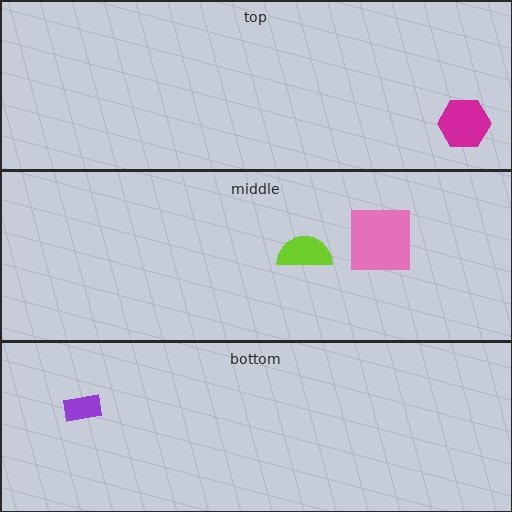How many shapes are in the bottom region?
1.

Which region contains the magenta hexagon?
The top region.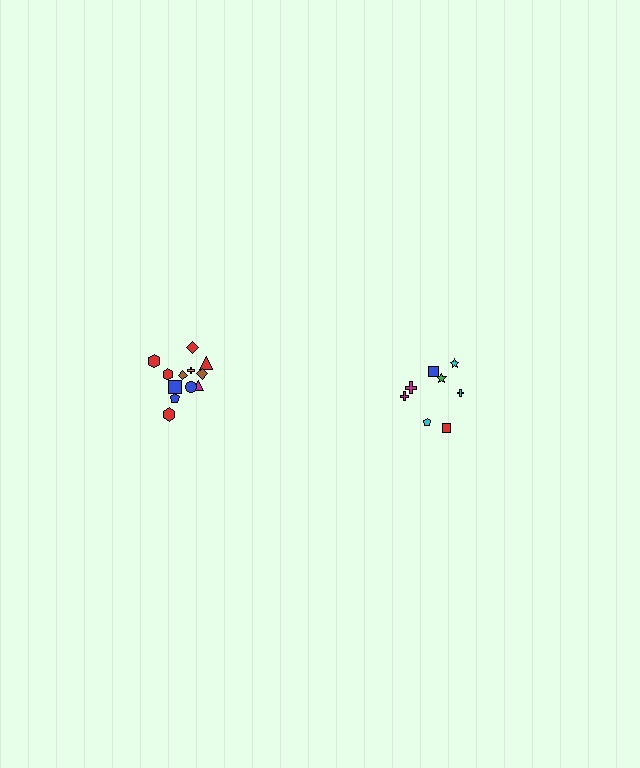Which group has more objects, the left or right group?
The left group.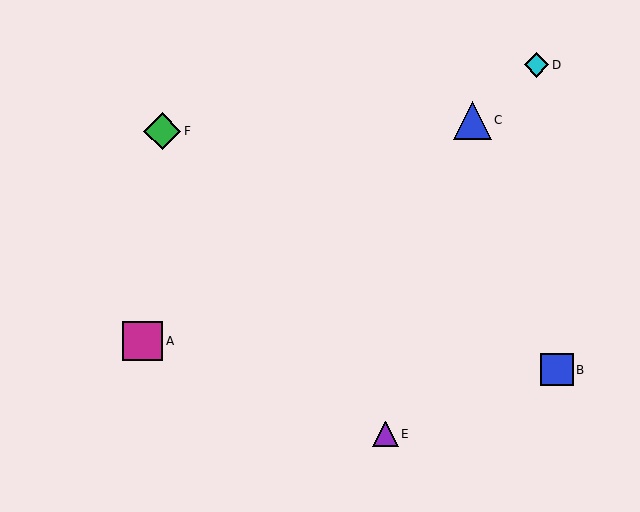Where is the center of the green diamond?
The center of the green diamond is at (162, 131).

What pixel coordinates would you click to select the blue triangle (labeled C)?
Click at (473, 120) to select the blue triangle C.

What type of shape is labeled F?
Shape F is a green diamond.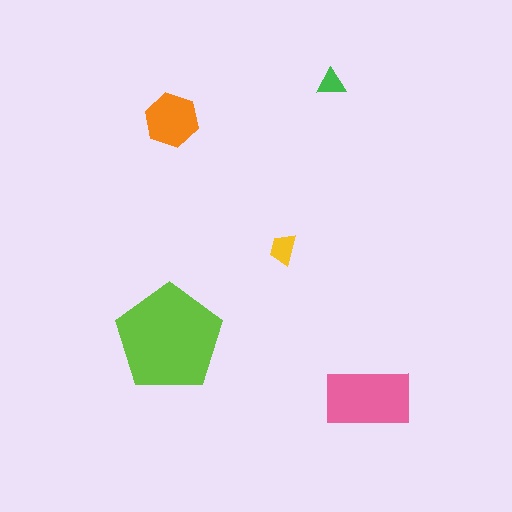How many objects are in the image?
There are 5 objects in the image.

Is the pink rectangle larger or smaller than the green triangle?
Larger.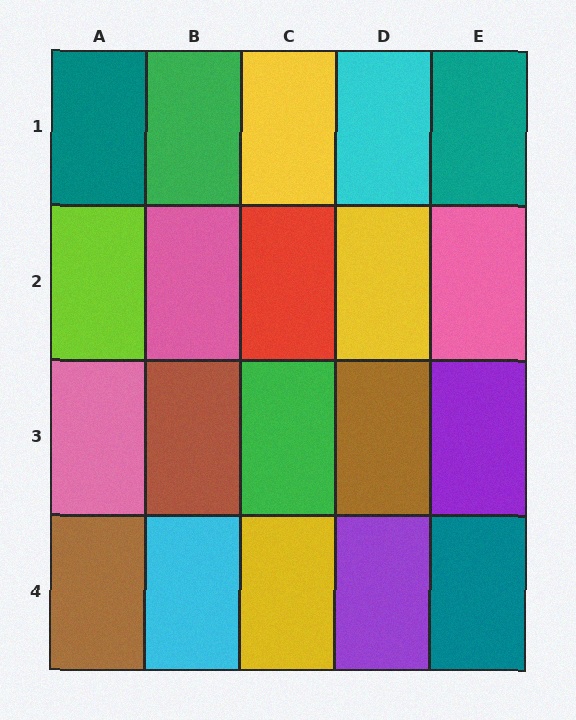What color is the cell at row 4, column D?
Purple.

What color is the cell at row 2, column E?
Pink.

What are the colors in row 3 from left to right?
Pink, brown, green, brown, purple.